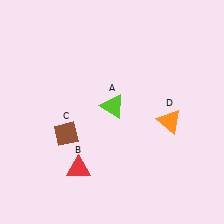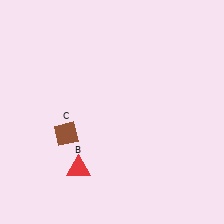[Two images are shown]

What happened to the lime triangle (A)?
The lime triangle (A) was removed in Image 2. It was in the top-right area of Image 1.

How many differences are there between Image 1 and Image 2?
There are 2 differences between the two images.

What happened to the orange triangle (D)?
The orange triangle (D) was removed in Image 2. It was in the bottom-right area of Image 1.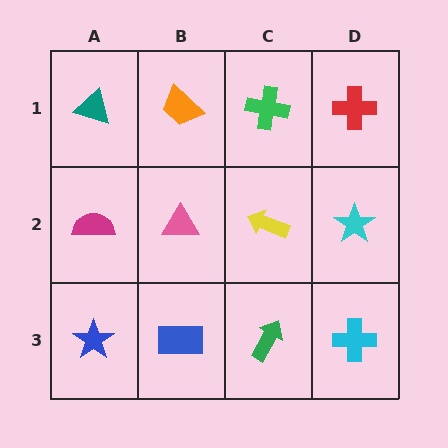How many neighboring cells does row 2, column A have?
3.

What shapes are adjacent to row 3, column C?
A yellow arrow (row 2, column C), a blue rectangle (row 3, column B), a cyan cross (row 3, column D).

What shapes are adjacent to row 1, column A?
A magenta semicircle (row 2, column A), an orange trapezoid (row 1, column B).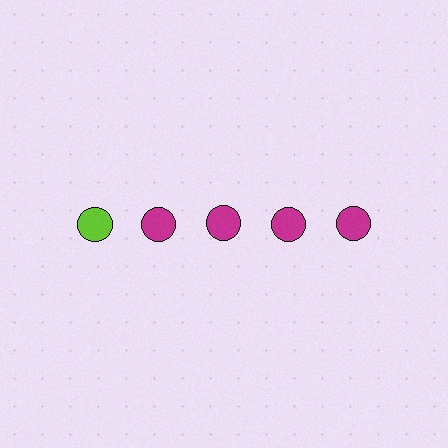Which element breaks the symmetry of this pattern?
The lime circle in the top row, leftmost column breaks the symmetry. All other shapes are magenta circles.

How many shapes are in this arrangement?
There are 5 shapes arranged in a grid pattern.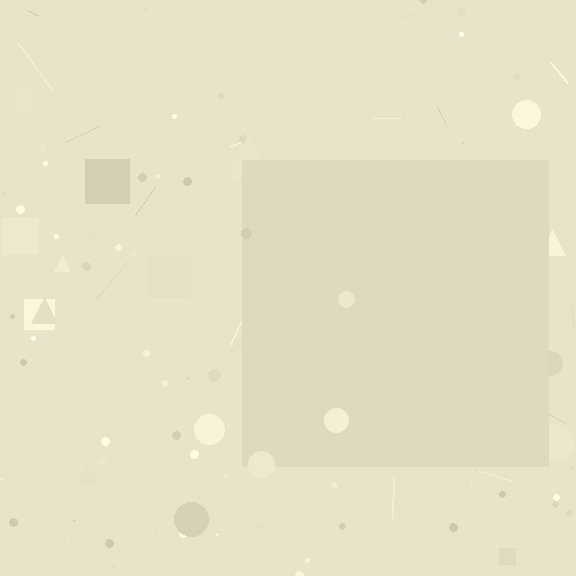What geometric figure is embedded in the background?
A square is embedded in the background.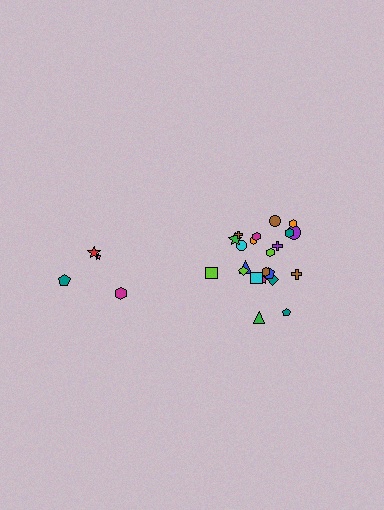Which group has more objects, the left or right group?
The right group.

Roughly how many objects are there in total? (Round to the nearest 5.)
Roughly 25 objects in total.